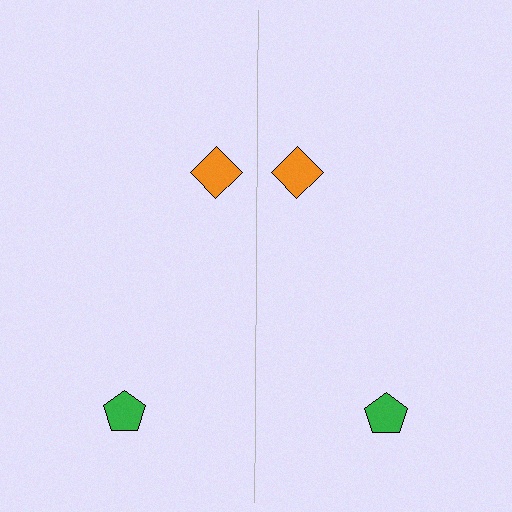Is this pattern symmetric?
Yes, this pattern has bilateral (reflection) symmetry.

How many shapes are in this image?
There are 4 shapes in this image.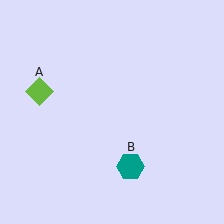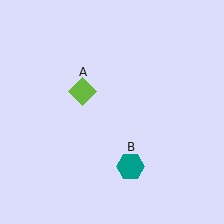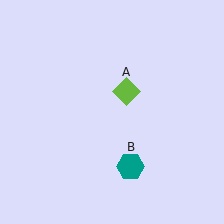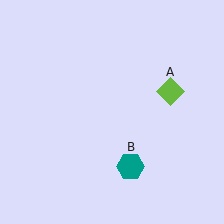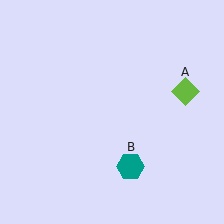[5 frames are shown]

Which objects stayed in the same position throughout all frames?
Teal hexagon (object B) remained stationary.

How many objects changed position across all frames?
1 object changed position: lime diamond (object A).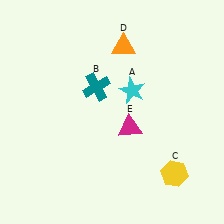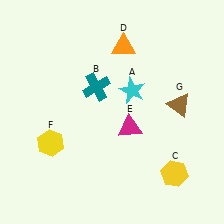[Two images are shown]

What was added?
A yellow hexagon (F), a brown triangle (G) were added in Image 2.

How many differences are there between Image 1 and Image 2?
There are 2 differences between the two images.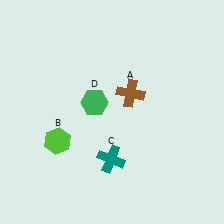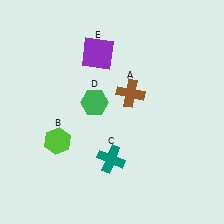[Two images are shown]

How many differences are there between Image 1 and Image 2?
There is 1 difference between the two images.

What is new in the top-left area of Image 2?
A purple square (E) was added in the top-left area of Image 2.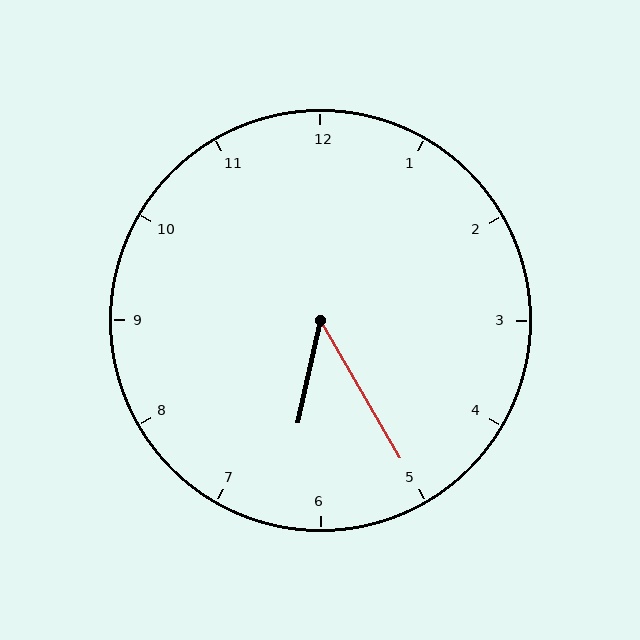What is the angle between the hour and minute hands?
Approximately 42 degrees.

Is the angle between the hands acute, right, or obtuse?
It is acute.